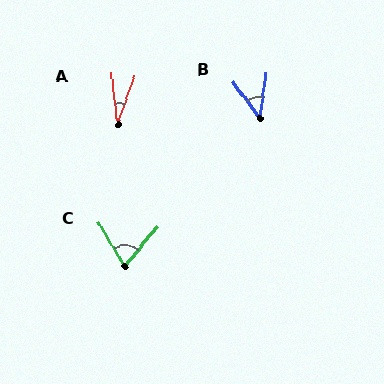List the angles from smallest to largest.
A (26°), B (44°), C (70°).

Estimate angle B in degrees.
Approximately 44 degrees.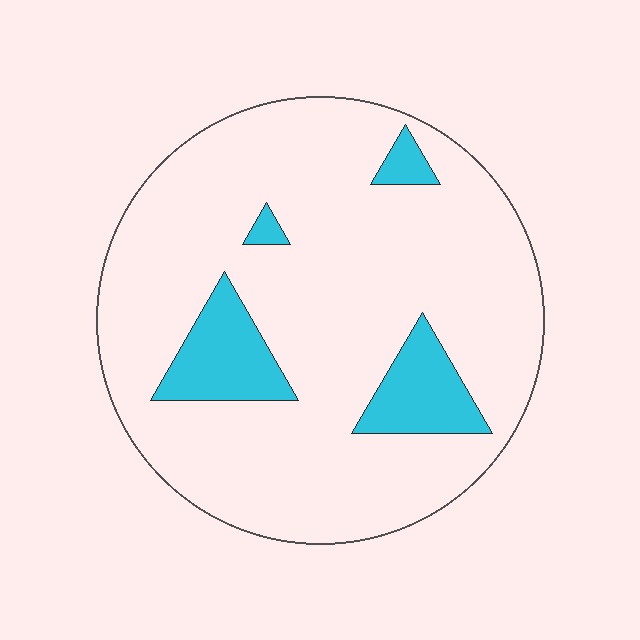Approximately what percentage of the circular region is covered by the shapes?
Approximately 15%.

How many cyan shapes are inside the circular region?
4.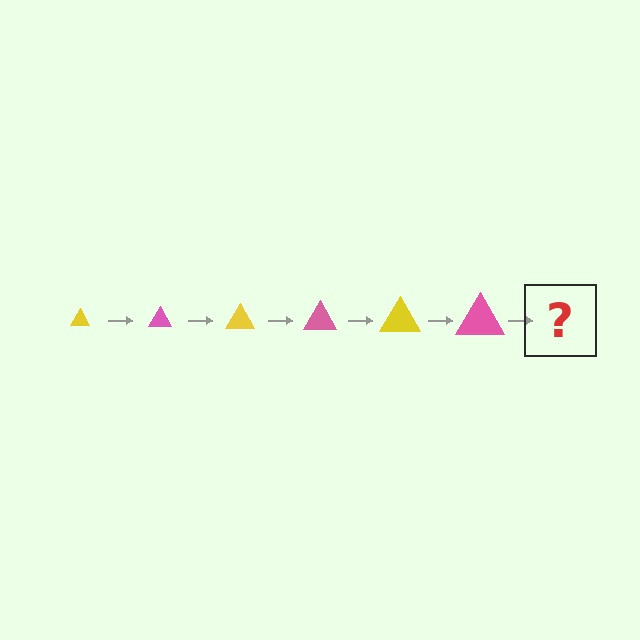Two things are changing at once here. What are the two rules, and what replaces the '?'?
The two rules are that the triangle grows larger each step and the color cycles through yellow and pink. The '?' should be a yellow triangle, larger than the previous one.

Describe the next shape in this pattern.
It should be a yellow triangle, larger than the previous one.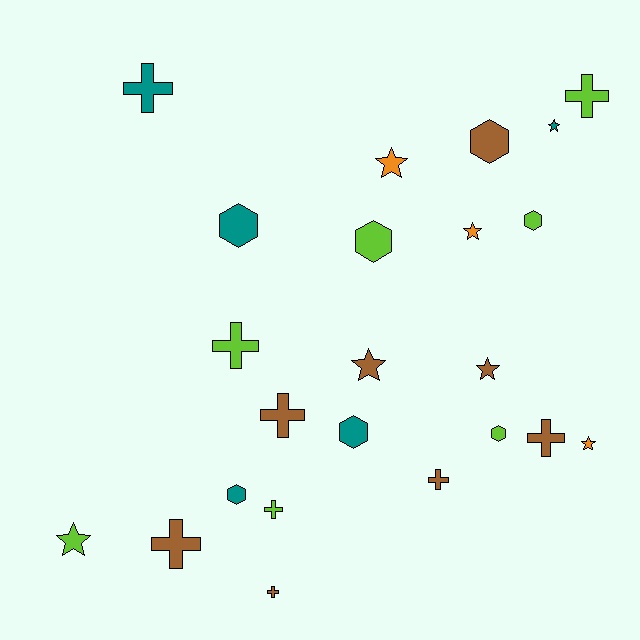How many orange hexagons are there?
There are no orange hexagons.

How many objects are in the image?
There are 23 objects.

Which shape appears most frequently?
Cross, with 9 objects.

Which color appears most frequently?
Brown, with 8 objects.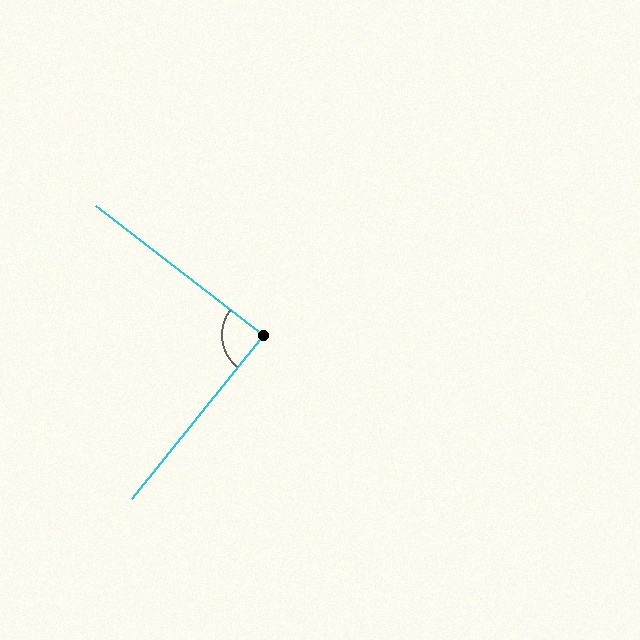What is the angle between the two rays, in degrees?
Approximately 89 degrees.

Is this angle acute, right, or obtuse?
It is approximately a right angle.